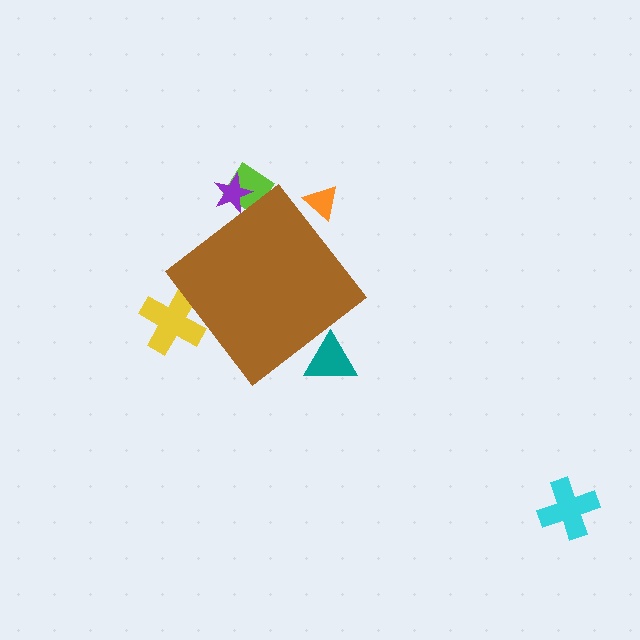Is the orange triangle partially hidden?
Yes, the orange triangle is partially hidden behind the brown diamond.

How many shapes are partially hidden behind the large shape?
5 shapes are partially hidden.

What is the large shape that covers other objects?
A brown diamond.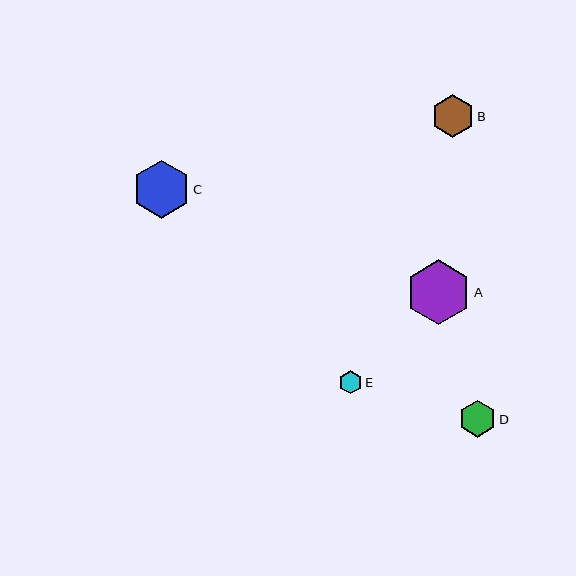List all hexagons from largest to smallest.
From largest to smallest: A, C, B, D, E.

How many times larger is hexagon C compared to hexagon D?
Hexagon C is approximately 1.6 times the size of hexagon D.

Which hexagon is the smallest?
Hexagon E is the smallest with a size of approximately 23 pixels.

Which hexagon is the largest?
Hexagon A is the largest with a size of approximately 65 pixels.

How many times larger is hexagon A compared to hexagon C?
Hexagon A is approximately 1.1 times the size of hexagon C.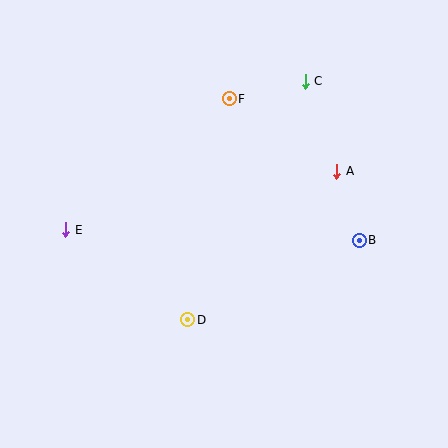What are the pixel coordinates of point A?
Point A is at (337, 171).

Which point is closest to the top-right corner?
Point C is closest to the top-right corner.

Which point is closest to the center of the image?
Point D at (188, 320) is closest to the center.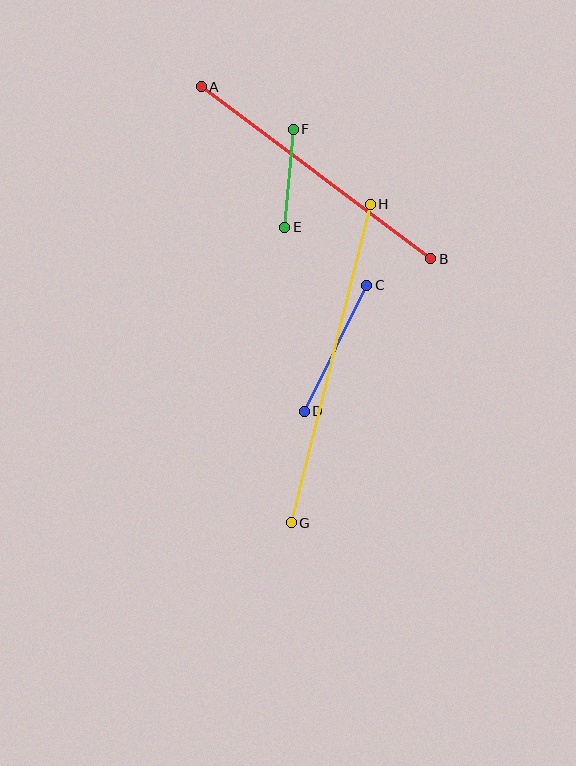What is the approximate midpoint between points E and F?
The midpoint is at approximately (289, 178) pixels.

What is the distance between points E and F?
The distance is approximately 98 pixels.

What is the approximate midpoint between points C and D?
The midpoint is at approximately (336, 348) pixels.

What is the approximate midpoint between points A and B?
The midpoint is at approximately (316, 173) pixels.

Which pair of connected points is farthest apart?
Points G and H are farthest apart.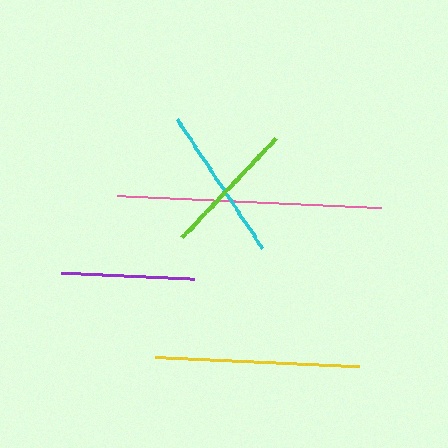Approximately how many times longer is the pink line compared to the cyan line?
The pink line is approximately 1.7 times the length of the cyan line.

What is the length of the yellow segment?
The yellow segment is approximately 204 pixels long.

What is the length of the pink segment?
The pink segment is approximately 264 pixels long.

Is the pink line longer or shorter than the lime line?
The pink line is longer than the lime line.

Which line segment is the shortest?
The purple line is the shortest at approximately 134 pixels.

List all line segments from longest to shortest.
From longest to shortest: pink, yellow, cyan, lime, purple.